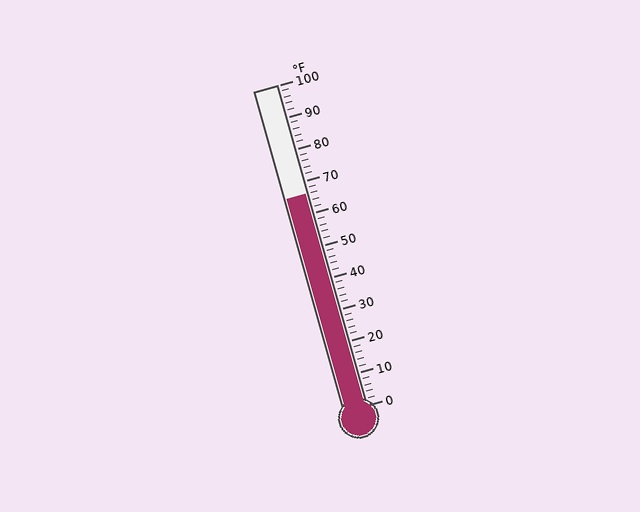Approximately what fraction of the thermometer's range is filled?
The thermometer is filled to approximately 65% of its range.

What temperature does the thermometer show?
The thermometer shows approximately 66°F.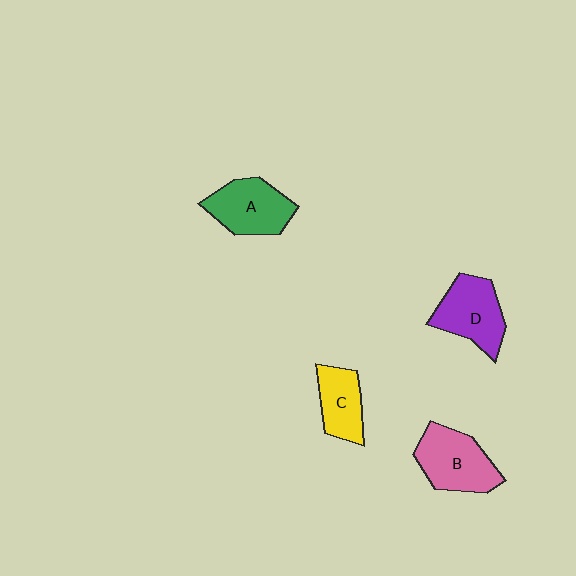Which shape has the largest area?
Shape B (pink).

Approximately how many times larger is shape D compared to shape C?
Approximately 1.3 times.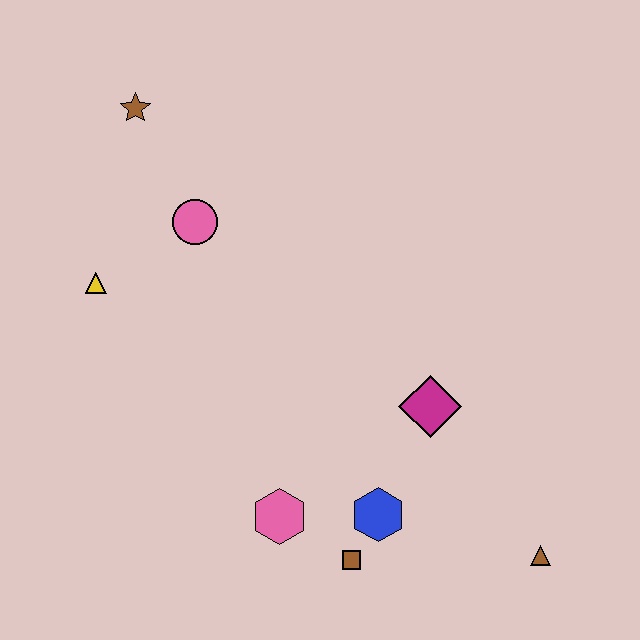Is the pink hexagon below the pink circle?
Yes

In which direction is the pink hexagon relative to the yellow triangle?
The pink hexagon is below the yellow triangle.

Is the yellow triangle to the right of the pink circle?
No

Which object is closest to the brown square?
The blue hexagon is closest to the brown square.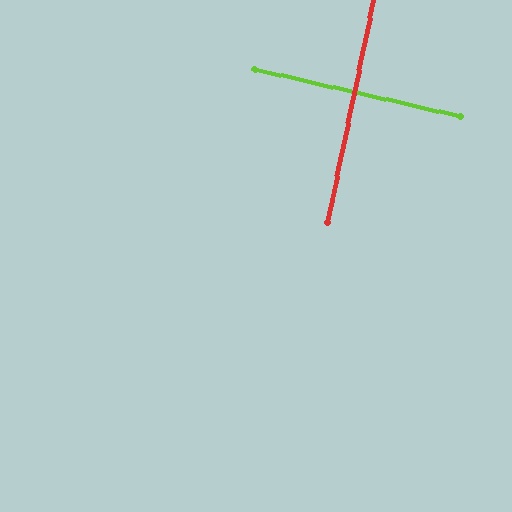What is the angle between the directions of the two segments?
Approximately 89 degrees.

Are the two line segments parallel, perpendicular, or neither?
Perpendicular — they meet at approximately 89°.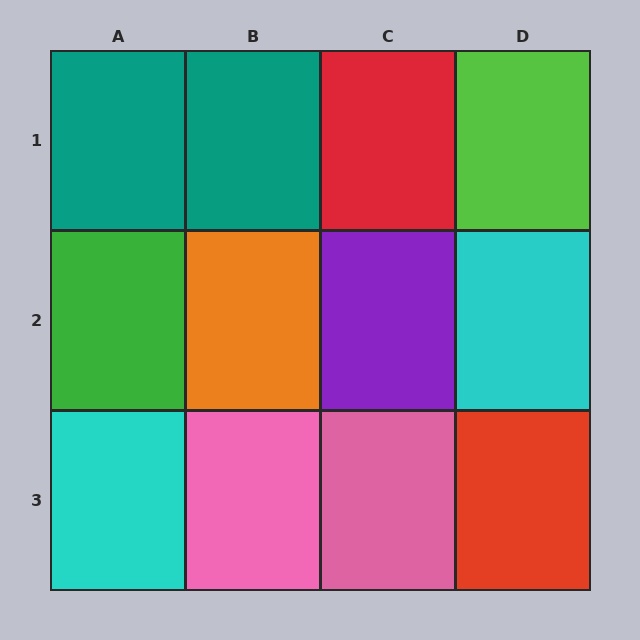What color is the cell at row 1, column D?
Lime.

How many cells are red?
2 cells are red.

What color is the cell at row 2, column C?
Purple.